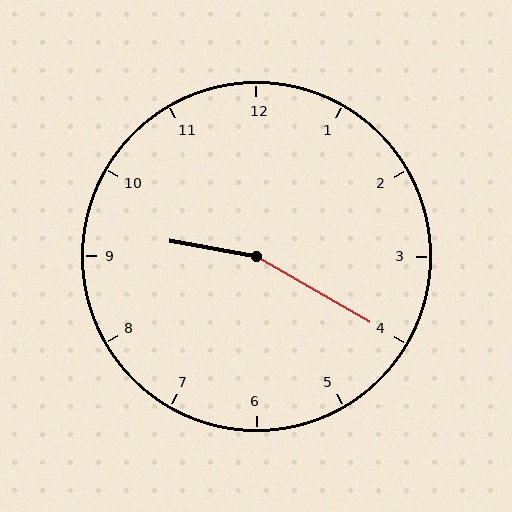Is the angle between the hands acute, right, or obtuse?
It is obtuse.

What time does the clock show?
9:20.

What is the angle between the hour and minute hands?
Approximately 160 degrees.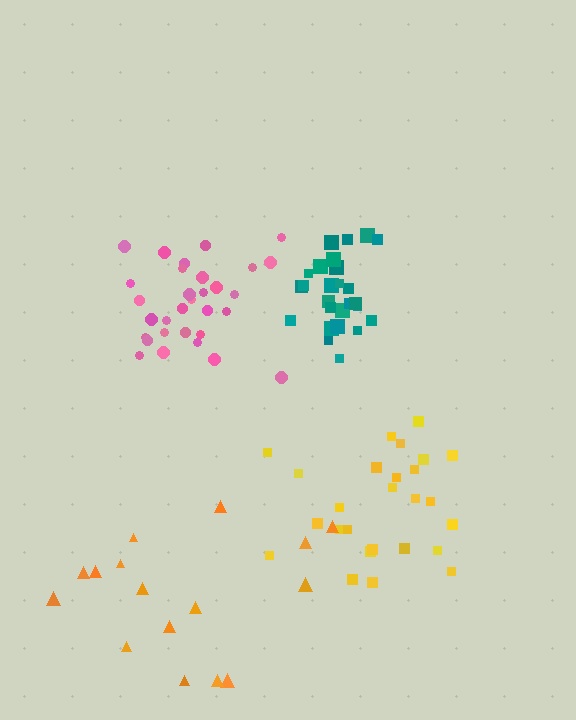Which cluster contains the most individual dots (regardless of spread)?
Pink (31).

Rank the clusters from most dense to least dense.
teal, pink, yellow, orange.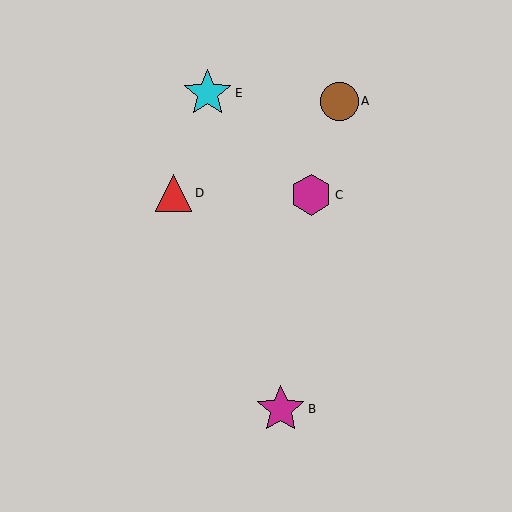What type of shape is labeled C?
Shape C is a magenta hexagon.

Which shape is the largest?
The magenta star (labeled B) is the largest.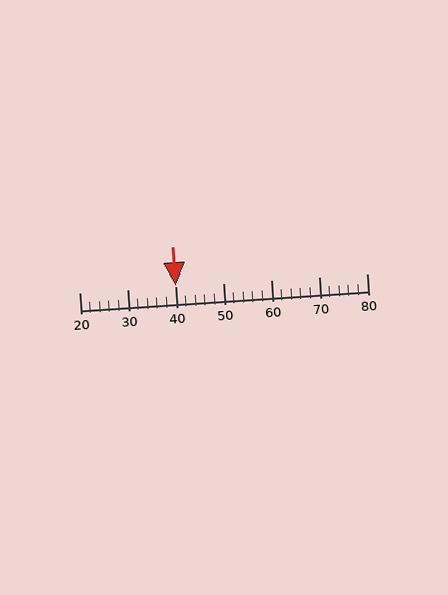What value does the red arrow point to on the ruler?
The red arrow points to approximately 40.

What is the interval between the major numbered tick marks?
The major tick marks are spaced 10 units apart.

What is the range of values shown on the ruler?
The ruler shows values from 20 to 80.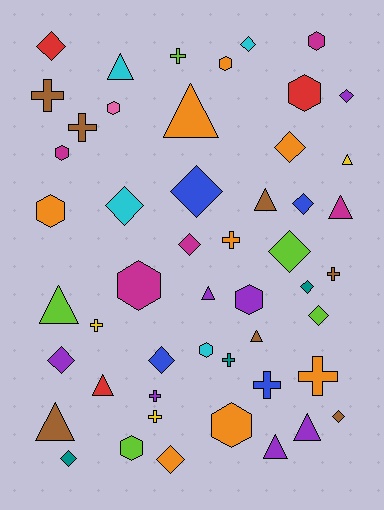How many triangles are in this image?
There are 12 triangles.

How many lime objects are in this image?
There are 5 lime objects.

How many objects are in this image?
There are 50 objects.